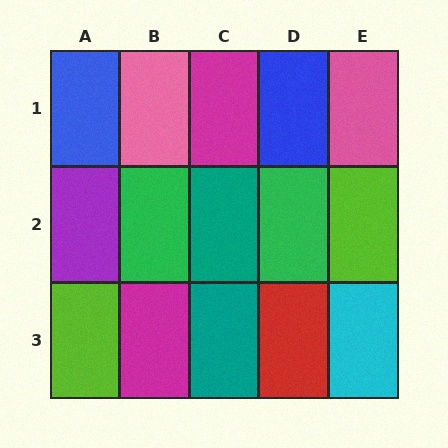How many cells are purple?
1 cell is purple.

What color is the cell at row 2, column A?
Purple.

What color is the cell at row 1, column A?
Blue.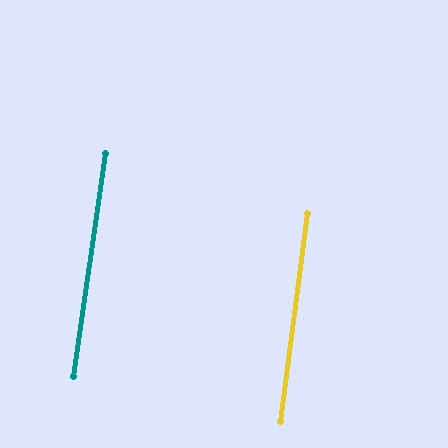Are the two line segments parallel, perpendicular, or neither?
Parallel — their directions differ by only 1.1°.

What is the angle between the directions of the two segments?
Approximately 1 degree.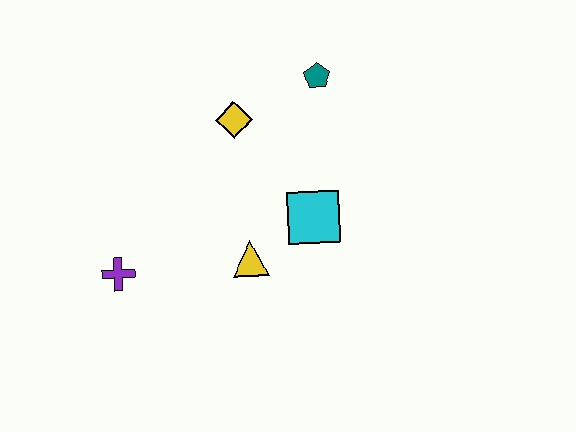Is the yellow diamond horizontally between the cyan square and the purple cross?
Yes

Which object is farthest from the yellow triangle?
The teal pentagon is farthest from the yellow triangle.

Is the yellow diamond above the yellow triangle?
Yes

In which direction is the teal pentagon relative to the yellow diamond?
The teal pentagon is to the right of the yellow diamond.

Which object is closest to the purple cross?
The yellow triangle is closest to the purple cross.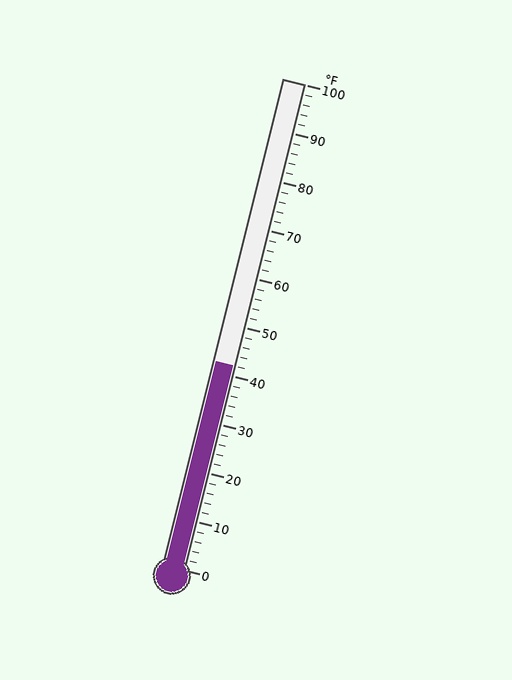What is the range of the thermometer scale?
The thermometer scale ranges from 0°F to 100°F.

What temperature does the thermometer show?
The thermometer shows approximately 42°F.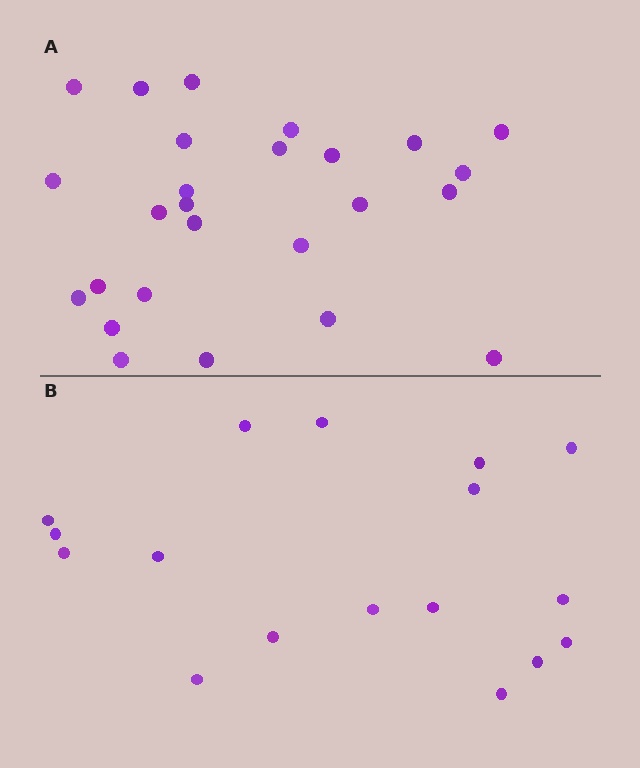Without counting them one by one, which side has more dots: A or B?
Region A (the top region) has more dots.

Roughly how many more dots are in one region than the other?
Region A has roughly 8 or so more dots than region B.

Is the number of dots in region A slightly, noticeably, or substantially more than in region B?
Region A has substantially more. The ratio is roughly 1.5 to 1.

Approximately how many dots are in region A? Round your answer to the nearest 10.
About 30 dots. (The exact count is 26, which rounds to 30.)